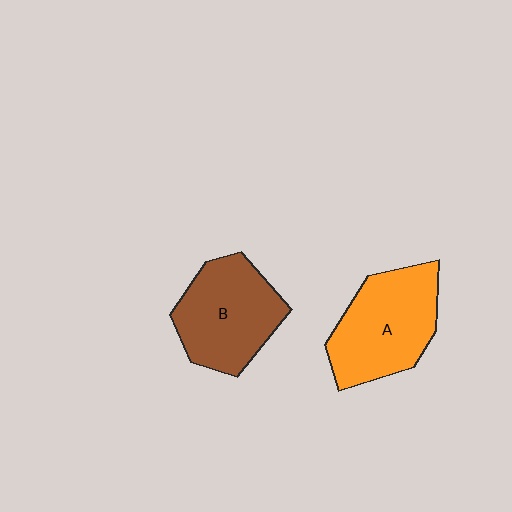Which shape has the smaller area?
Shape B (brown).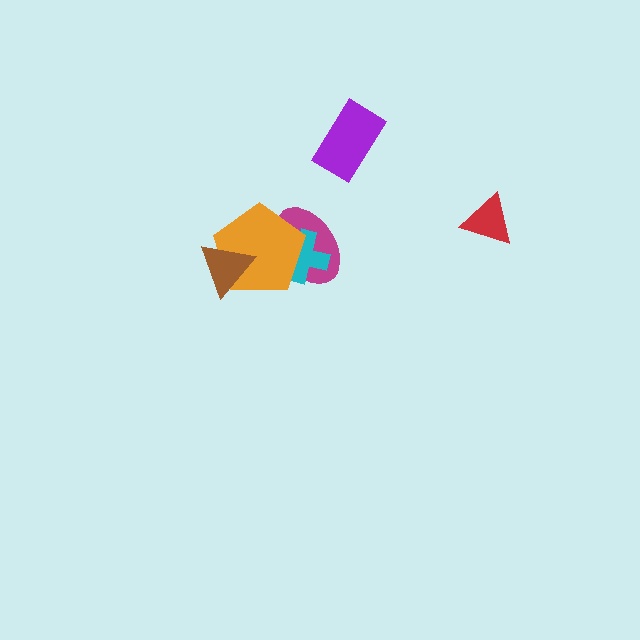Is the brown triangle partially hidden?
No, no other shape covers it.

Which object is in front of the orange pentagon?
The brown triangle is in front of the orange pentagon.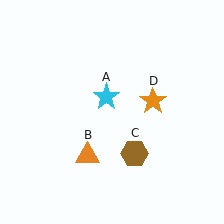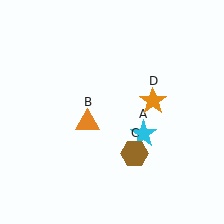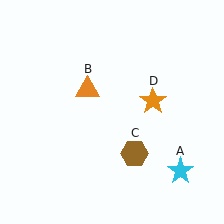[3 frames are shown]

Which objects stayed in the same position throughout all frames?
Brown hexagon (object C) and orange star (object D) remained stationary.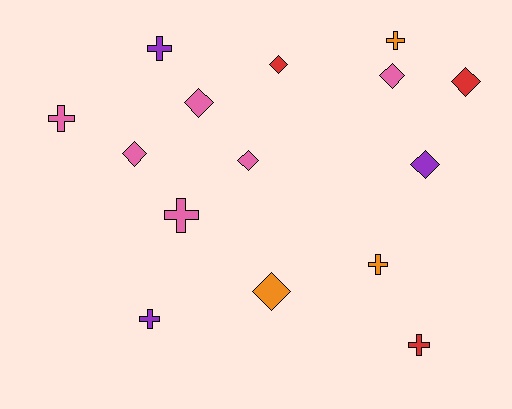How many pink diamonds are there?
There are 4 pink diamonds.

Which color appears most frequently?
Pink, with 6 objects.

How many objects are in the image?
There are 15 objects.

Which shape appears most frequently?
Diamond, with 8 objects.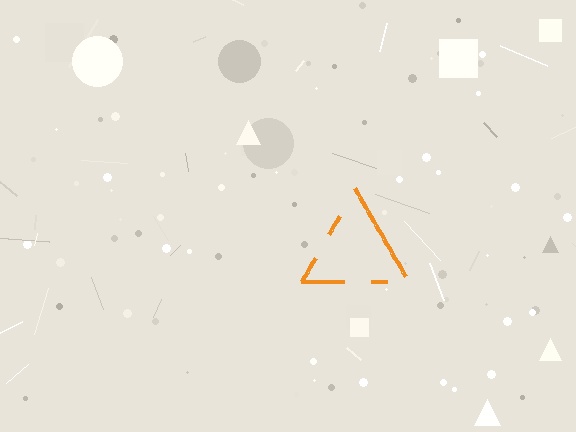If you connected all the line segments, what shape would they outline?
They would outline a triangle.